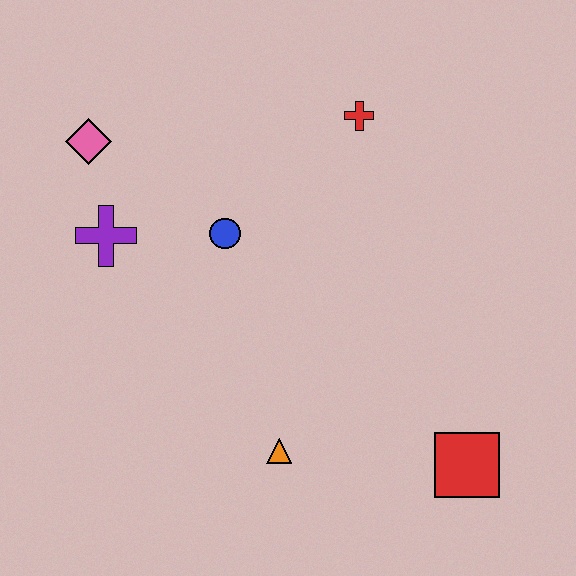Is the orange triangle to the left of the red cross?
Yes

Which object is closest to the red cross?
The blue circle is closest to the red cross.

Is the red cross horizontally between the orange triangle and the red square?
Yes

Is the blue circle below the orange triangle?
No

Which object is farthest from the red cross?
The red square is farthest from the red cross.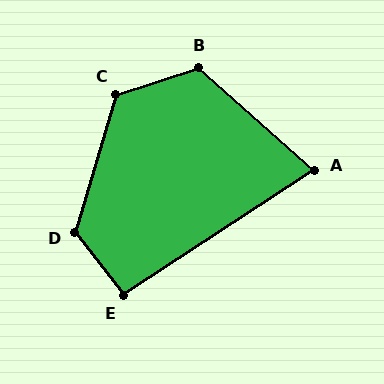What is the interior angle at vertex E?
Approximately 94 degrees (approximately right).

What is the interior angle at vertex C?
Approximately 124 degrees (obtuse).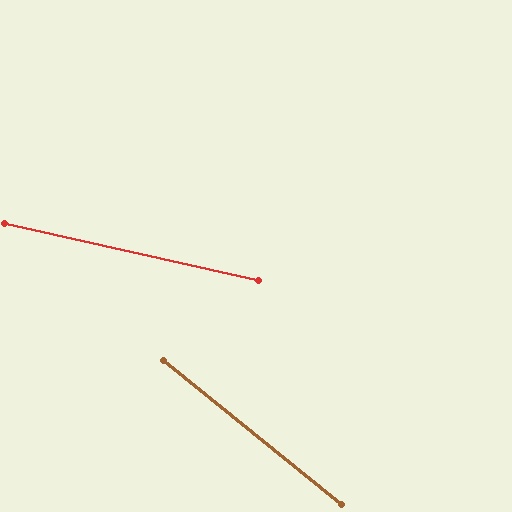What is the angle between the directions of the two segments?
Approximately 26 degrees.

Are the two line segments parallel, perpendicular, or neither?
Neither parallel nor perpendicular — they differ by about 26°.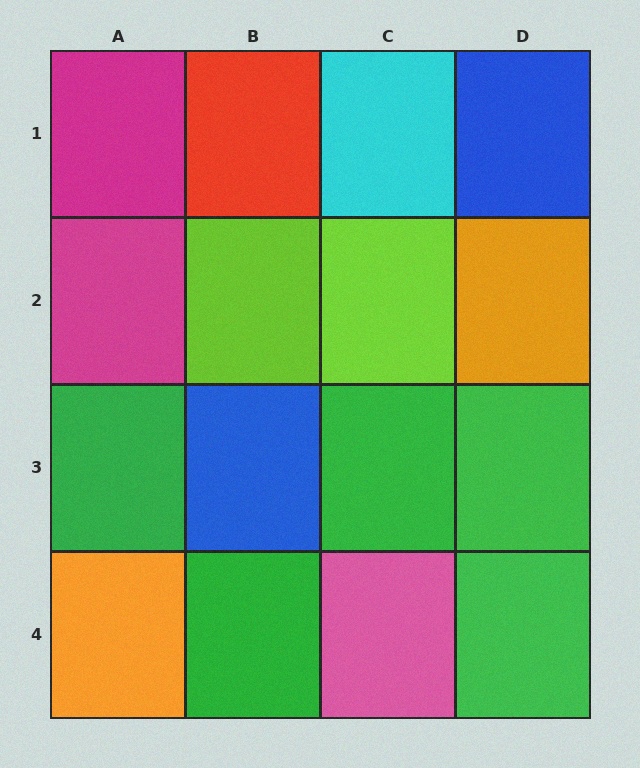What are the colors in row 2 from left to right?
Magenta, lime, lime, orange.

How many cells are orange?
2 cells are orange.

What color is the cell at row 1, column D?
Blue.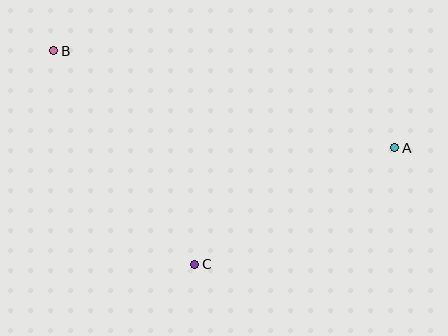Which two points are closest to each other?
Points A and C are closest to each other.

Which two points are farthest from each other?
Points A and B are farthest from each other.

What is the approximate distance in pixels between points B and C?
The distance between B and C is approximately 256 pixels.